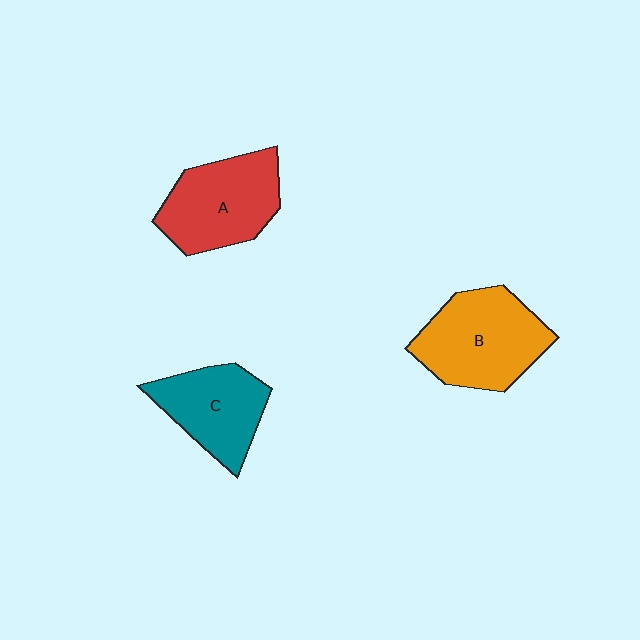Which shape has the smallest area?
Shape C (teal).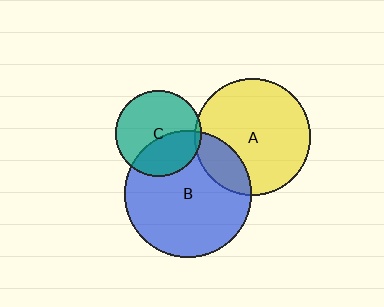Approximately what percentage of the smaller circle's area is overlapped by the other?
Approximately 20%.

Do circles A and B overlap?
Yes.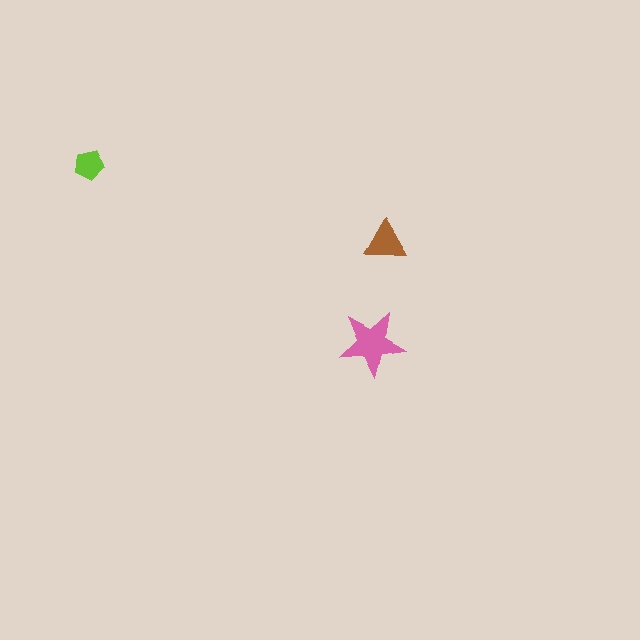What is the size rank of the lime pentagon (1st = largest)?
3rd.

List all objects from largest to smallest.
The pink star, the brown triangle, the lime pentagon.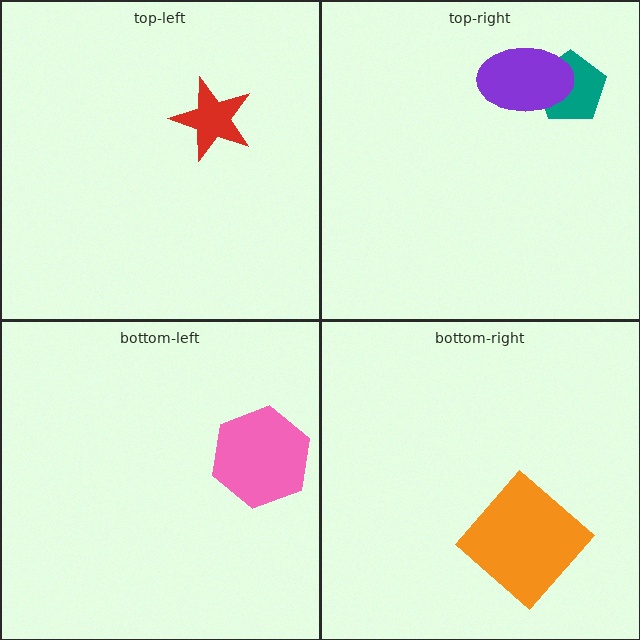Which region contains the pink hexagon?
The bottom-left region.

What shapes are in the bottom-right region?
The orange diamond.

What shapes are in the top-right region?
The teal pentagon, the purple ellipse.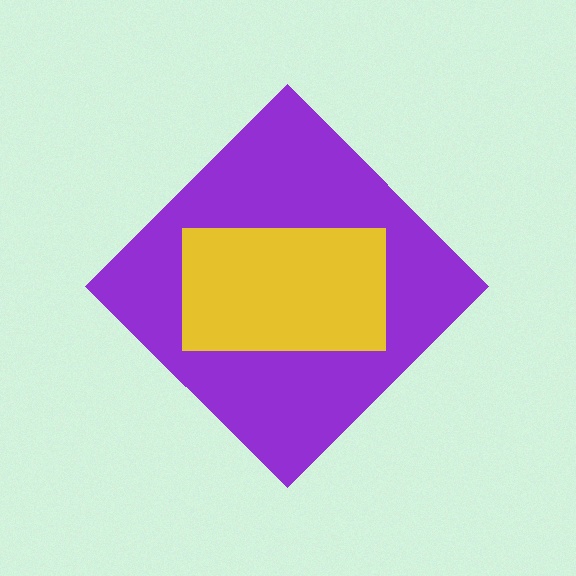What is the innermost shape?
The yellow rectangle.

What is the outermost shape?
The purple diamond.